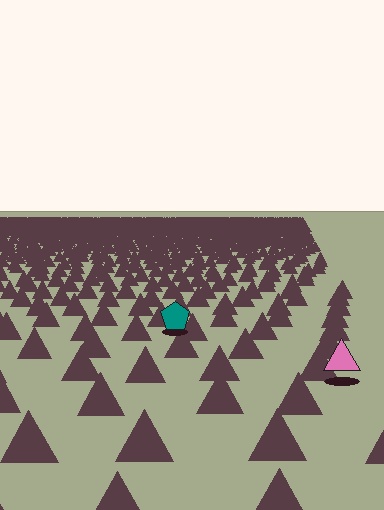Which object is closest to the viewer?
The pink triangle is closest. The texture marks near it are larger and more spread out.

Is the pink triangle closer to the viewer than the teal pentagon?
Yes. The pink triangle is closer — you can tell from the texture gradient: the ground texture is coarser near it.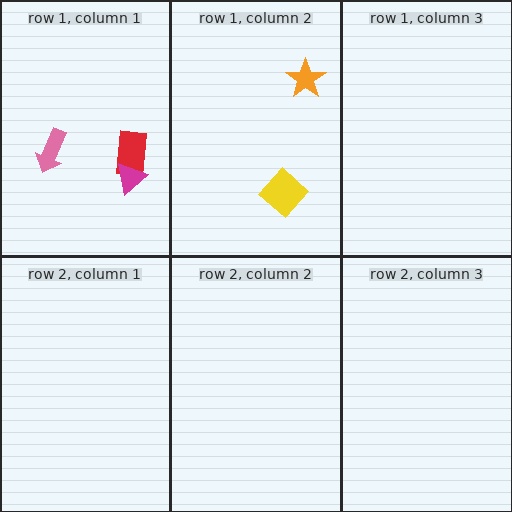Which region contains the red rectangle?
The row 1, column 1 region.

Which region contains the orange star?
The row 1, column 2 region.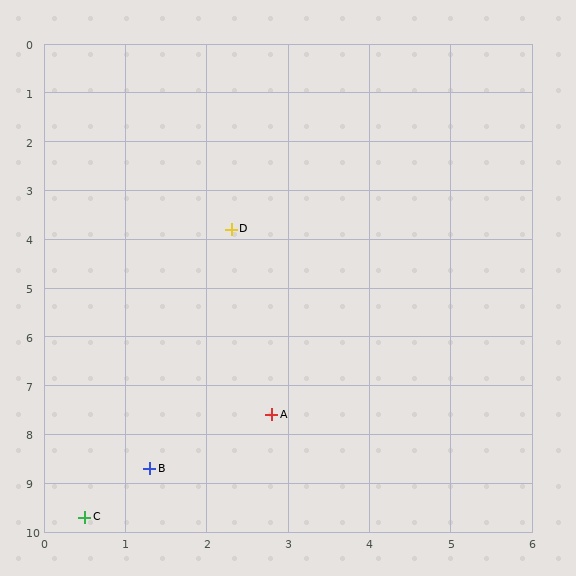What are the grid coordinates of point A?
Point A is at approximately (2.8, 7.6).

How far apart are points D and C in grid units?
Points D and C are about 6.2 grid units apart.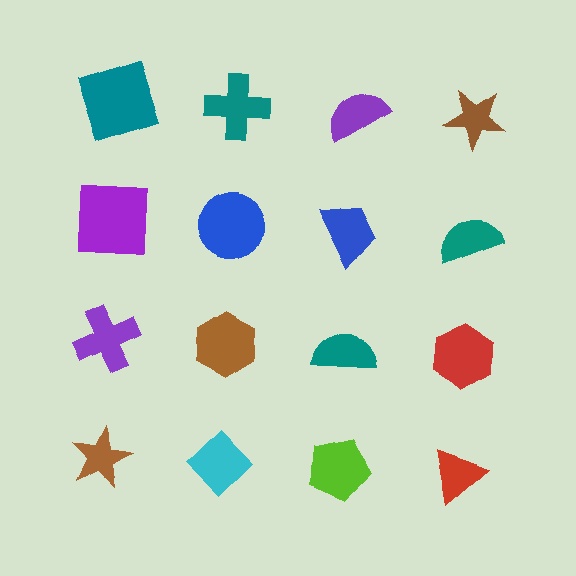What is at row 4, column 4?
A red triangle.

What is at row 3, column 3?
A teal semicircle.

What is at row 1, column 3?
A purple semicircle.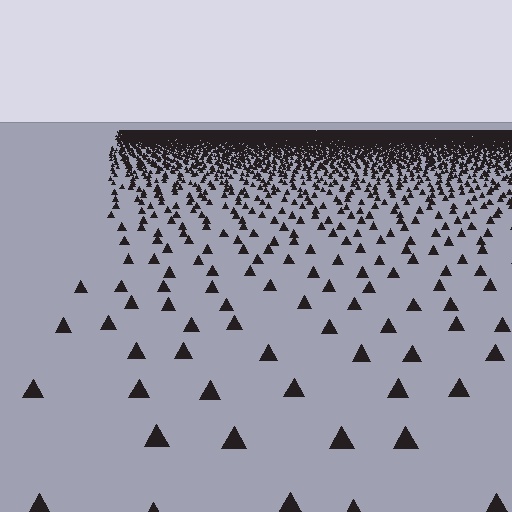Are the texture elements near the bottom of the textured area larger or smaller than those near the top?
Larger. Near the bottom, elements are closer to the viewer and appear at a bigger on-screen size.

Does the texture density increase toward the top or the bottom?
Density increases toward the top.